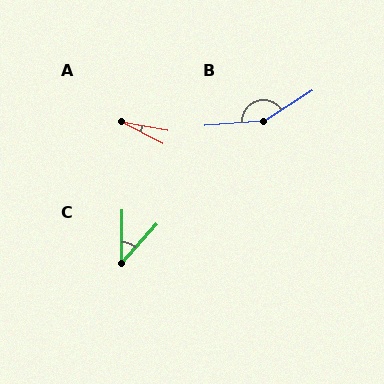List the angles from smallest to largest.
A (17°), C (42°), B (152°).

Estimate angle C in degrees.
Approximately 42 degrees.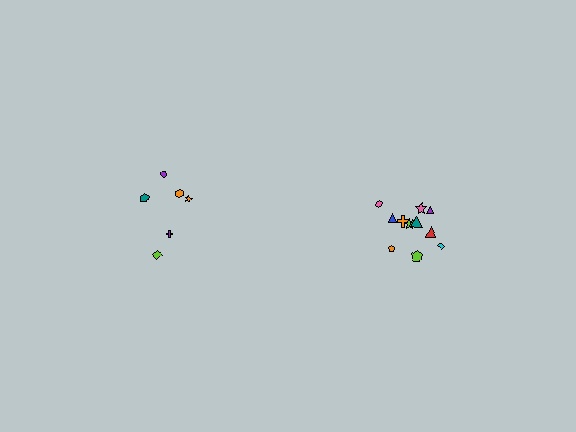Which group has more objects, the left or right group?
The right group.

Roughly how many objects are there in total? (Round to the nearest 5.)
Roughly 20 objects in total.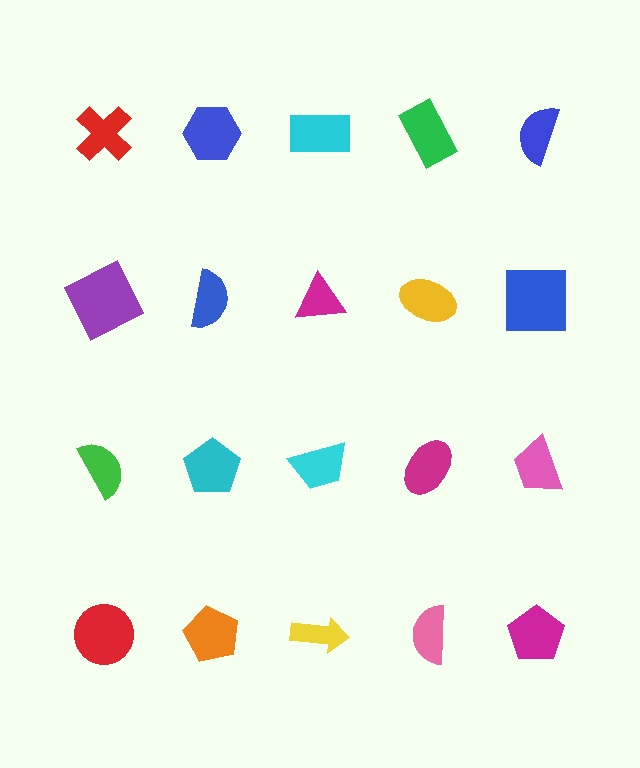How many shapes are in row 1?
5 shapes.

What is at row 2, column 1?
A purple square.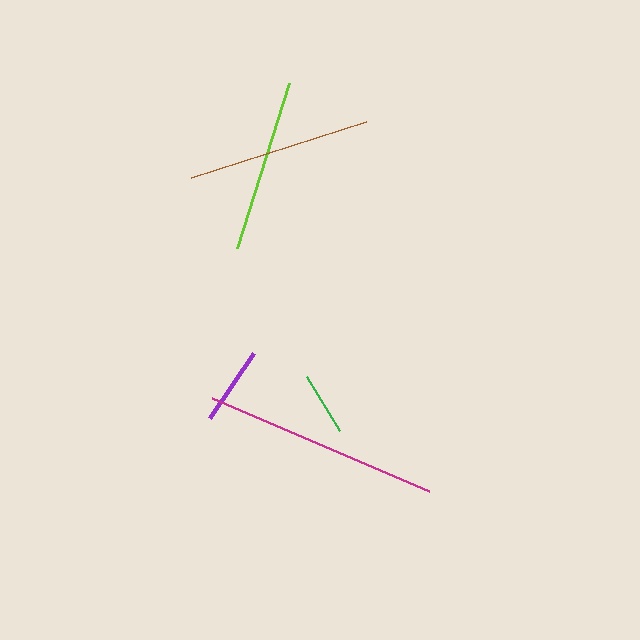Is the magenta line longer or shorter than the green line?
The magenta line is longer than the green line.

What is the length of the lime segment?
The lime segment is approximately 173 pixels long.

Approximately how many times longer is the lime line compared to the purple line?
The lime line is approximately 2.2 times the length of the purple line.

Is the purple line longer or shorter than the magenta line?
The magenta line is longer than the purple line.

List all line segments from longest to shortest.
From longest to shortest: magenta, brown, lime, purple, green.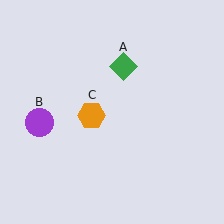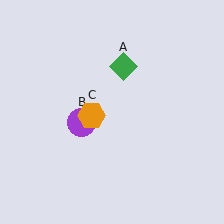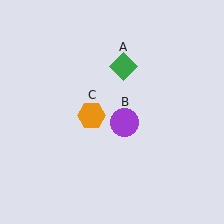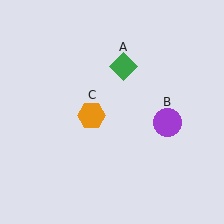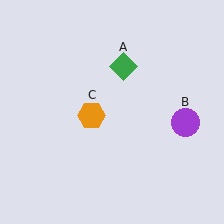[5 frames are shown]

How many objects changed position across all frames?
1 object changed position: purple circle (object B).